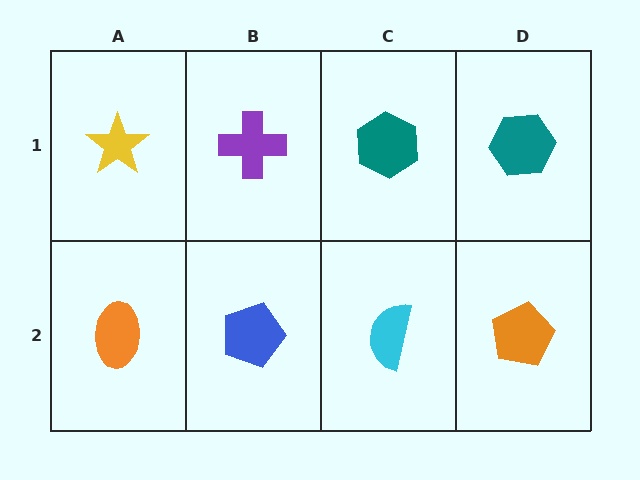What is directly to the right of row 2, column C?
An orange pentagon.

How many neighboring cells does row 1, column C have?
3.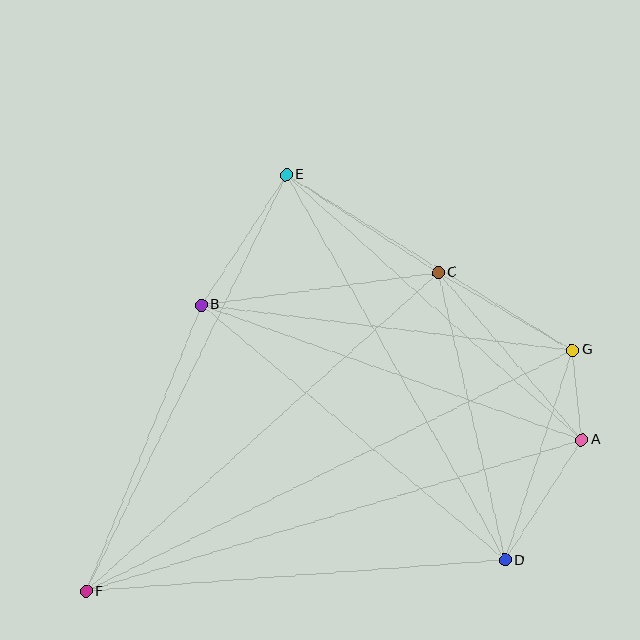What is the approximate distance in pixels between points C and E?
The distance between C and E is approximately 181 pixels.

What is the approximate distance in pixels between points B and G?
The distance between B and G is approximately 374 pixels.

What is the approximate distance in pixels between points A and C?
The distance between A and C is approximately 221 pixels.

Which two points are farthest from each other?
Points F and G are farthest from each other.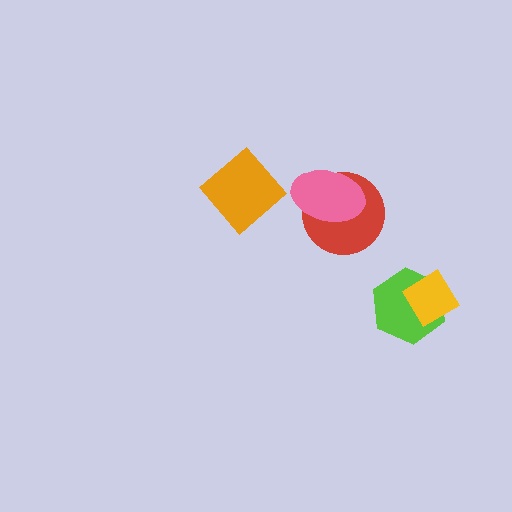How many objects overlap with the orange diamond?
0 objects overlap with the orange diamond.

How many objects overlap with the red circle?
1 object overlaps with the red circle.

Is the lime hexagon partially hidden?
Yes, it is partially covered by another shape.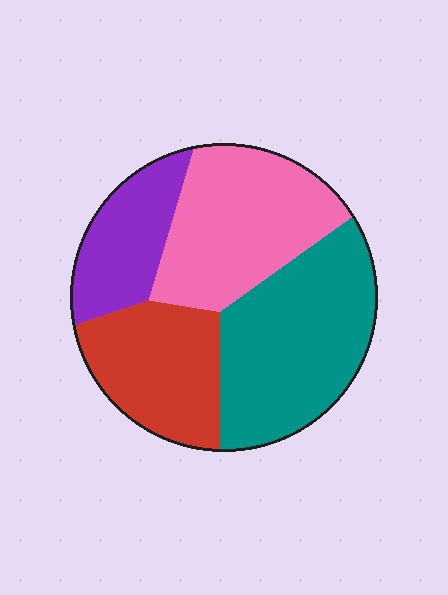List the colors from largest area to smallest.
From largest to smallest: teal, pink, red, purple.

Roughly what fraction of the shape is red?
Red takes up about one fifth (1/5) of the shape.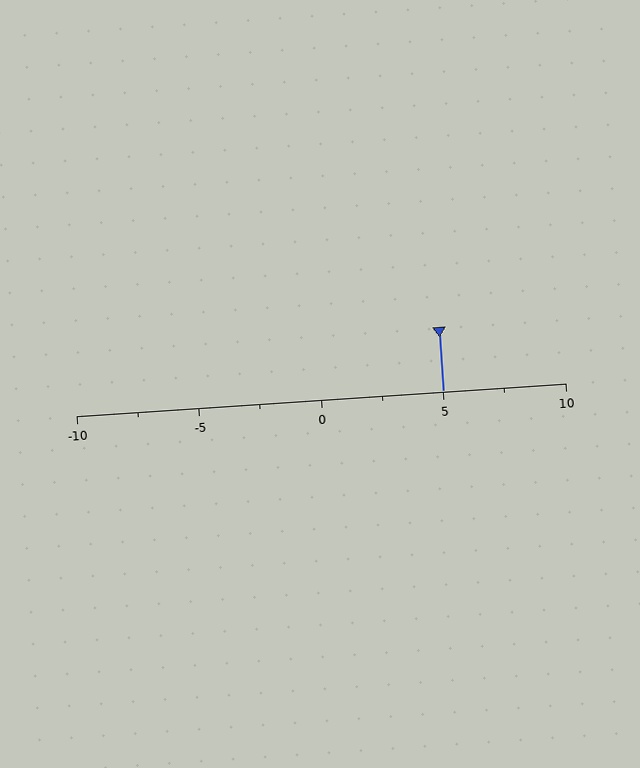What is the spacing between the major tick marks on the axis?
The major ticks are spaced 5 apart.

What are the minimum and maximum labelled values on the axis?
The axis runs from -10 to 10.